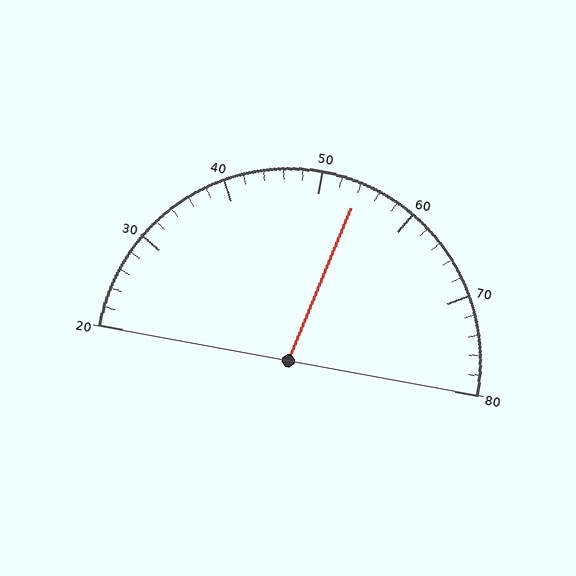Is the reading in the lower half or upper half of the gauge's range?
The reading is in the upper half of the range (20 to 80).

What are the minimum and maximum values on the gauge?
The gauge ranges from 20 to 80.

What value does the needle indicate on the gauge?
The needle indicates approximately 54.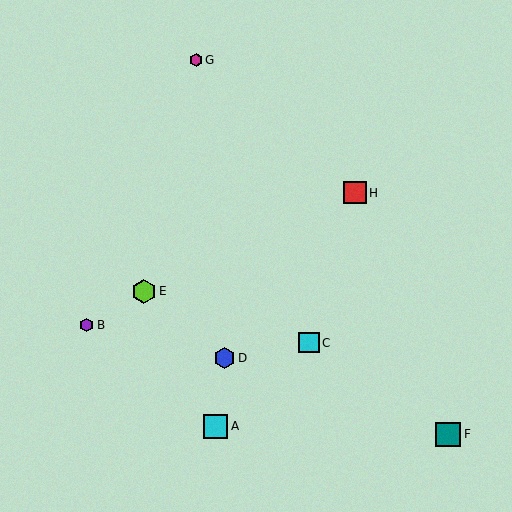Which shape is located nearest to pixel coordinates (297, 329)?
The cyan square (labeled C) at (309, 342) is nearest to that location.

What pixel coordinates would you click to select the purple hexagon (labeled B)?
Click at (87, 325) to select the purple hexagon B.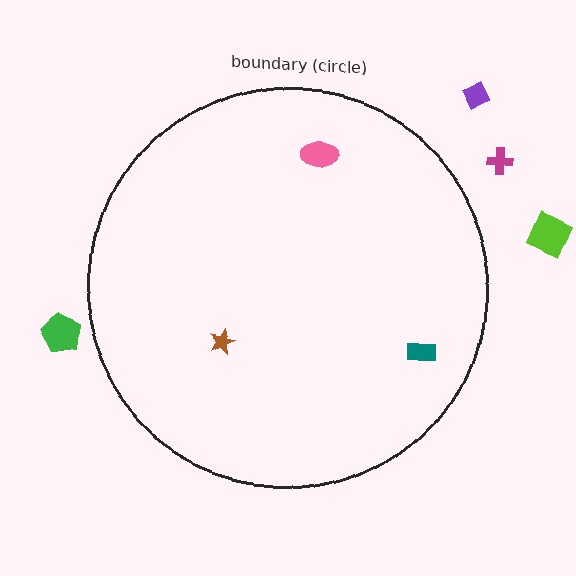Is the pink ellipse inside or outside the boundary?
Inside.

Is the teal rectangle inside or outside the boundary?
Inside.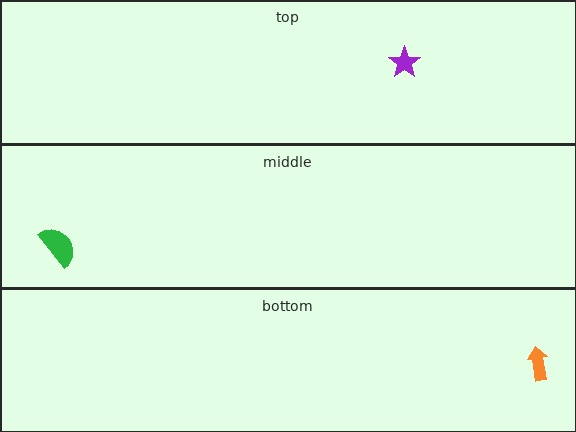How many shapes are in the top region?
1.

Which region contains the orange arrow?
The bottom region.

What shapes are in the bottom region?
The orange arrow.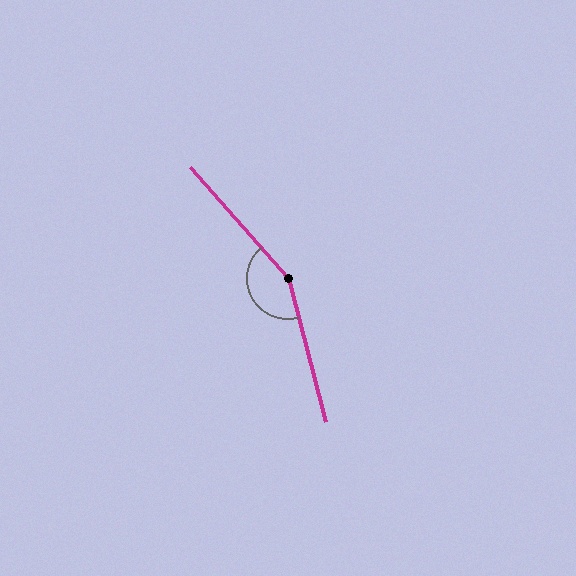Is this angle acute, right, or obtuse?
It is obtuse.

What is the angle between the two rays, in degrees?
Approximately 153 degrees.